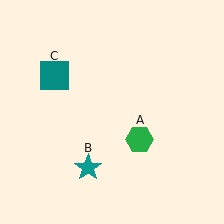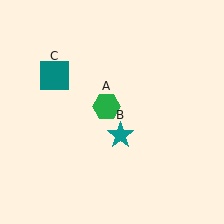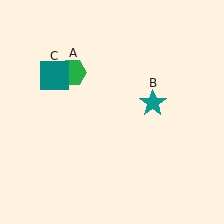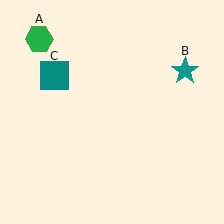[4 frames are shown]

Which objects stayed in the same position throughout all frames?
Teal square (object C) remained stationary.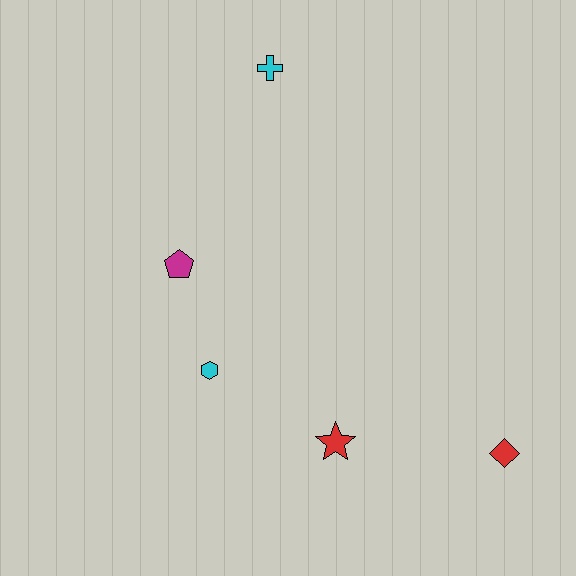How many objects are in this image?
There are 5 objects.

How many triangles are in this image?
There are no triangles.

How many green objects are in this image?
There are no green objects.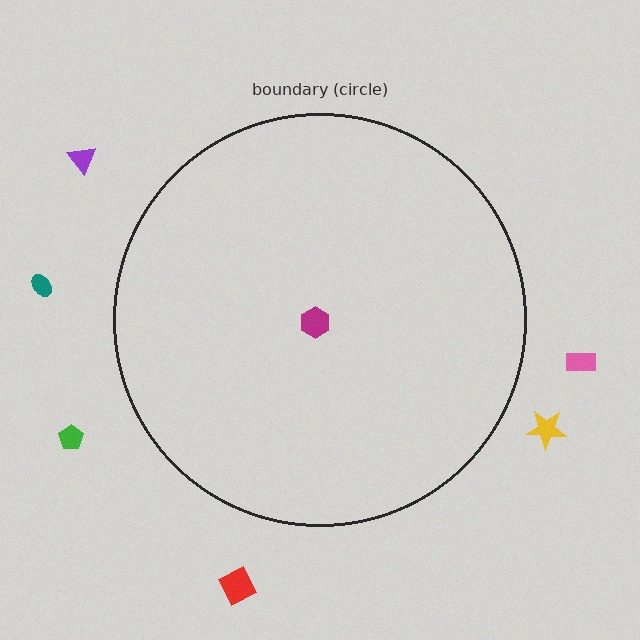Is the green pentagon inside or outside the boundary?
Outside.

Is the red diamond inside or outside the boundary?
Outside.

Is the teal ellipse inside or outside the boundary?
Outside.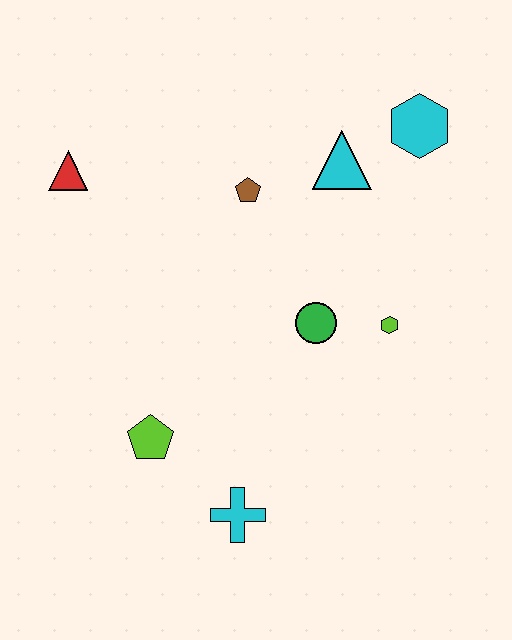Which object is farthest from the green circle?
The red triangle is farthest from the green circle.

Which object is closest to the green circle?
The lime hexagon is closest to the green circle.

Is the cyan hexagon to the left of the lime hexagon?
No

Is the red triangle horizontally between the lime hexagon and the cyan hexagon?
No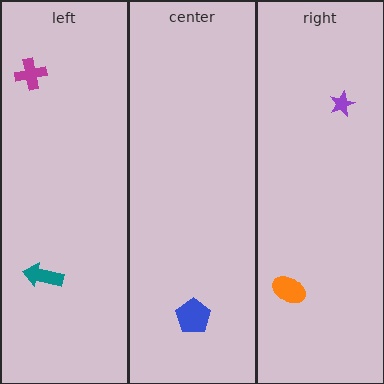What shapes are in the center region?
The blue pentagon.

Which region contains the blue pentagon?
The center region.